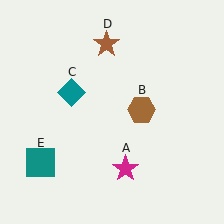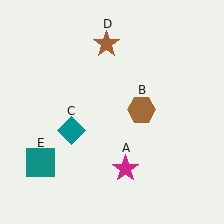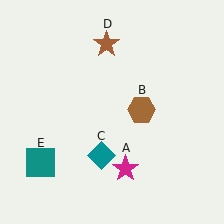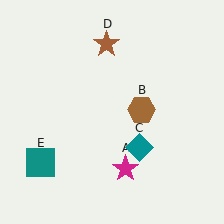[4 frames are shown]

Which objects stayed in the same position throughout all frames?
Magenta star (object A) and brown hexagon (object B) and brown star (object D) and teal square (object E) remained stationary.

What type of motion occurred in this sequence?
The teal diamond (object C) rotated counterclockwise around the center of the scene.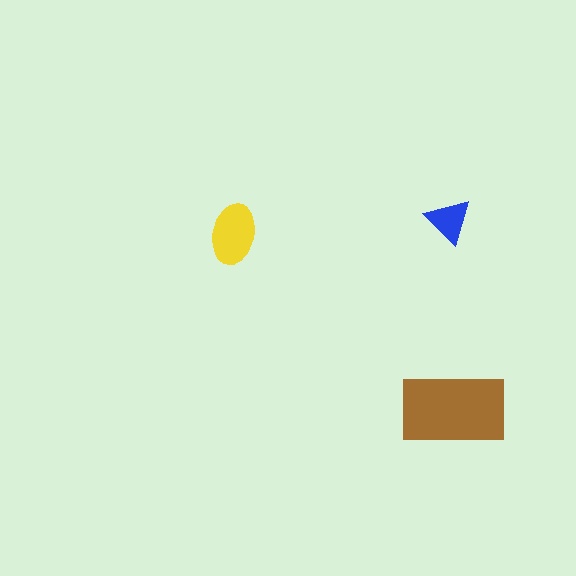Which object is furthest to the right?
The brown rectangle is rightmost.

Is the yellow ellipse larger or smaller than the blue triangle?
Larger.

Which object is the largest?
The brown rectangle.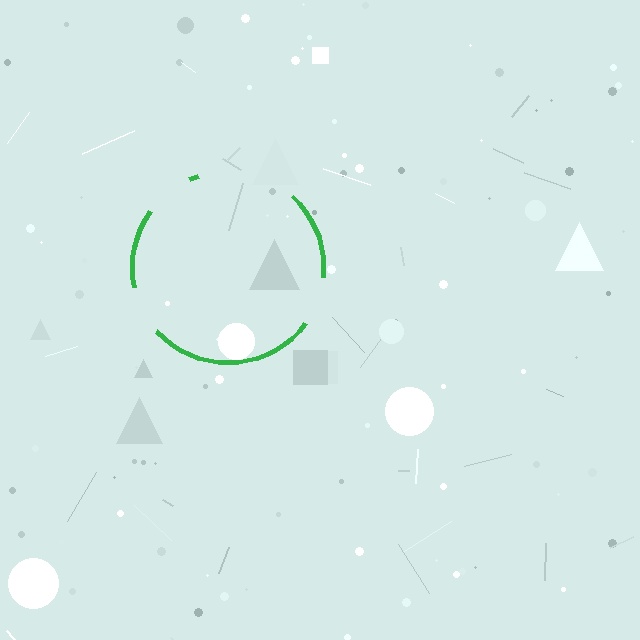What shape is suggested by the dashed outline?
The dashed outline suggests a circle.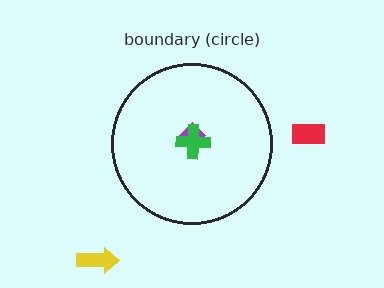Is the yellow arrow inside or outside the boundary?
Outside.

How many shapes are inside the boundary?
2 inside, 2 outside.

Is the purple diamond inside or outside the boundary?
Inside.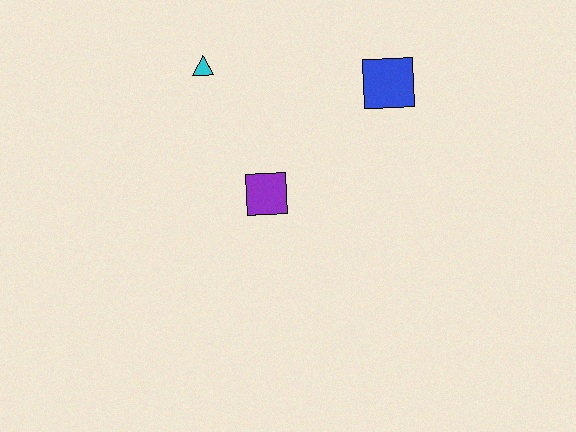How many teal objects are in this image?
There are no teal objects.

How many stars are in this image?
There are no stars.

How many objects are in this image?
There are 3 objects.